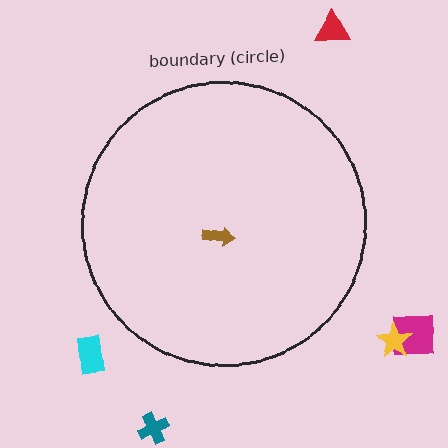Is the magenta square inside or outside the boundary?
Outside.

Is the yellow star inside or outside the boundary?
Outside.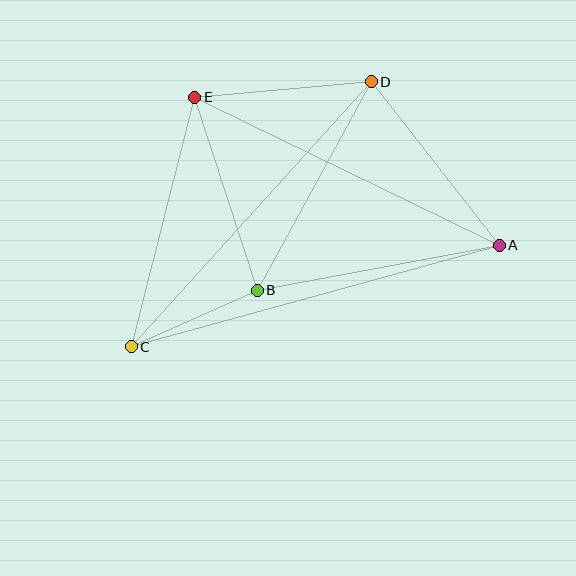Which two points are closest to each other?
Points B and C are closest to each other.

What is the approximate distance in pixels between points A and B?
The distance between A and B is approximately 246 pixels.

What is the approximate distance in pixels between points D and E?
The distance between D and E is approximately 177 pixels.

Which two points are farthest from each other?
Points A and C are farthest from each other.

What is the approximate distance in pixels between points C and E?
The distance between C and E is approximately 258 pixels.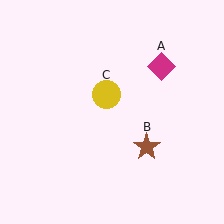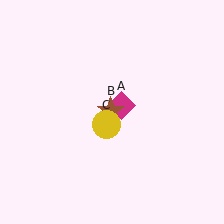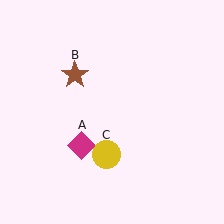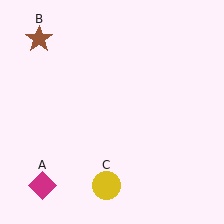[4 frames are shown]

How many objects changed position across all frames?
3 objects changed position: magenta diamond (object A), brown star (object B), yellow circle (object C).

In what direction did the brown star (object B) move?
The brown star (object B) moved up and to the left.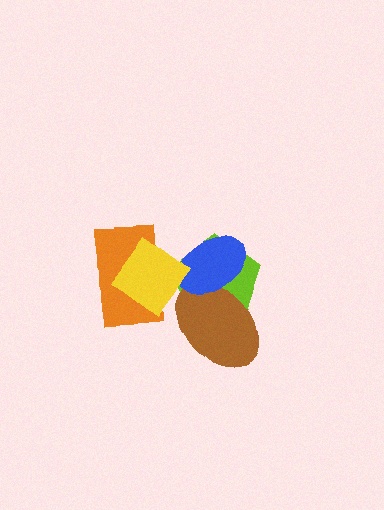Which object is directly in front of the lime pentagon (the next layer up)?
The brown ellipse is directly in front of the lime pentagon.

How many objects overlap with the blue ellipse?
3 objects overlap with the blue ellipse.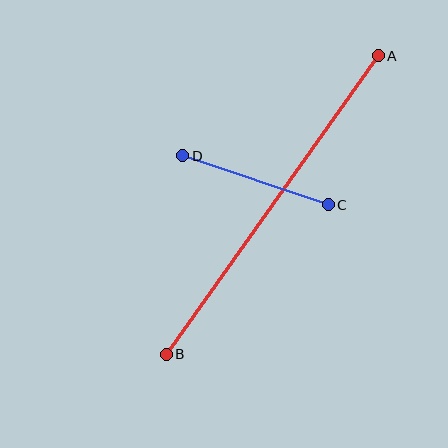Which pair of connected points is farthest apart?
Points A and B are farthest apart.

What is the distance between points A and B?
The distance is approximately 367 pixels.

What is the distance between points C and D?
The distance is approximately 154 pixels.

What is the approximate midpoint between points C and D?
The midpoint is at approximately (255, 180) pixels.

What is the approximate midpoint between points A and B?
The midpoint is at approximately (272, 205) pixels.